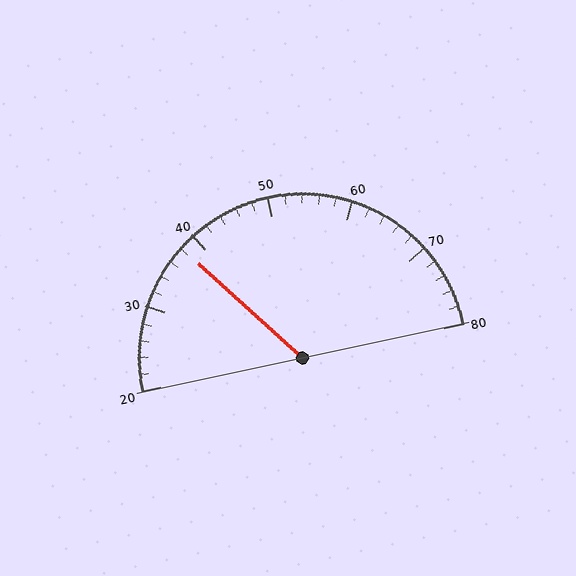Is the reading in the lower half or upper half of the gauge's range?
The reading is in the lower half of the range (20 to 80).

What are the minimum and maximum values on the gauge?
The gauge ranges from 20 to 80.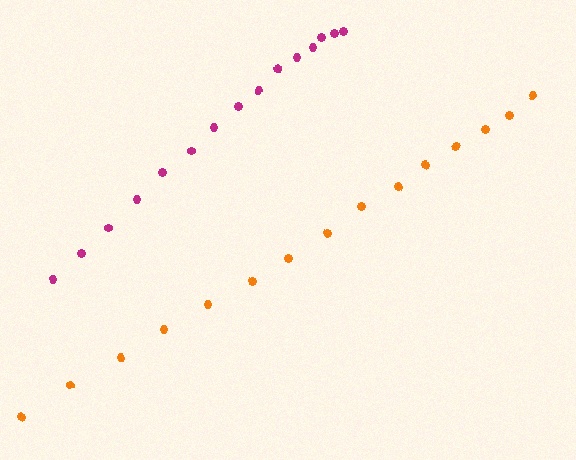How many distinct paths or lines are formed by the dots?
There are 2 distinct paths.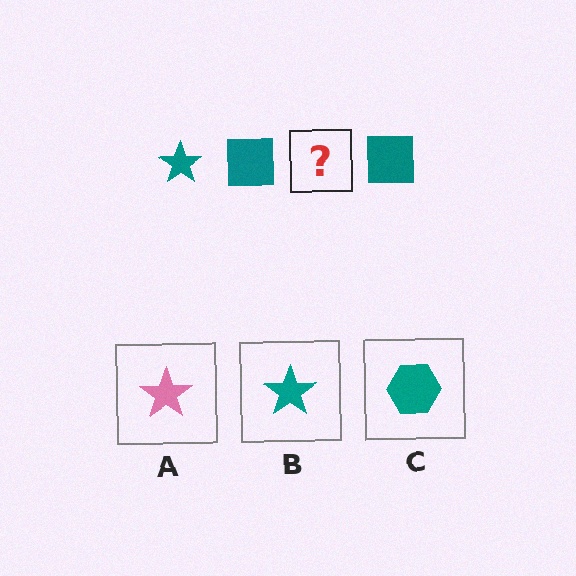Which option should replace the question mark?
Option B.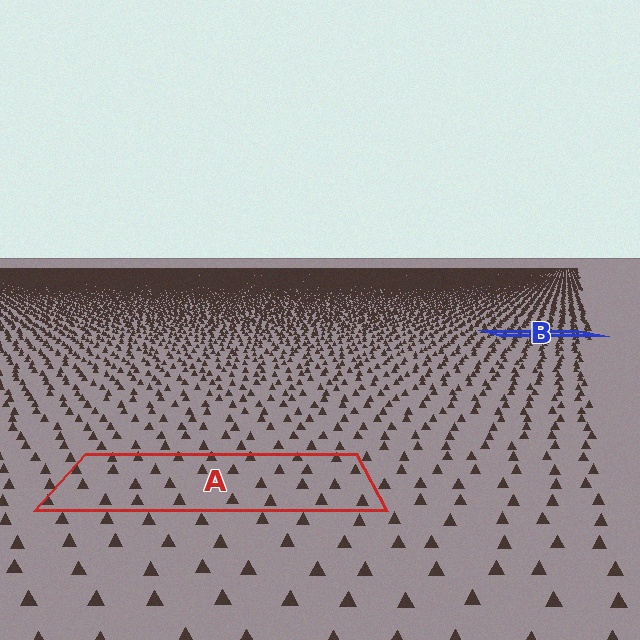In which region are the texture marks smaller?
The texture marks are smaller in region B, because it is farther away.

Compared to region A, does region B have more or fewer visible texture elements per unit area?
Region B has more texture elements per unit area — they are packed more densely because it is farther away.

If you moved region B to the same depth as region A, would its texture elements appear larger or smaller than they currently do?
They would appear larger. At a closer depth, the same texture elements are projected at a bigger on-screen size.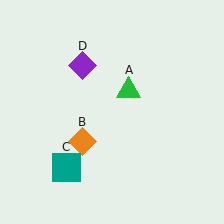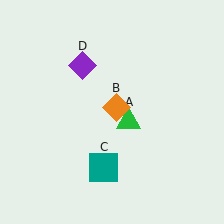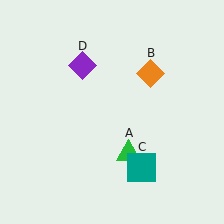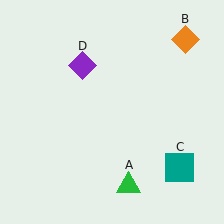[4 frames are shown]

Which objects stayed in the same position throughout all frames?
Purple diamond (object D) remained stationary.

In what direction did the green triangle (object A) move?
The green triangle (object A) moved down.